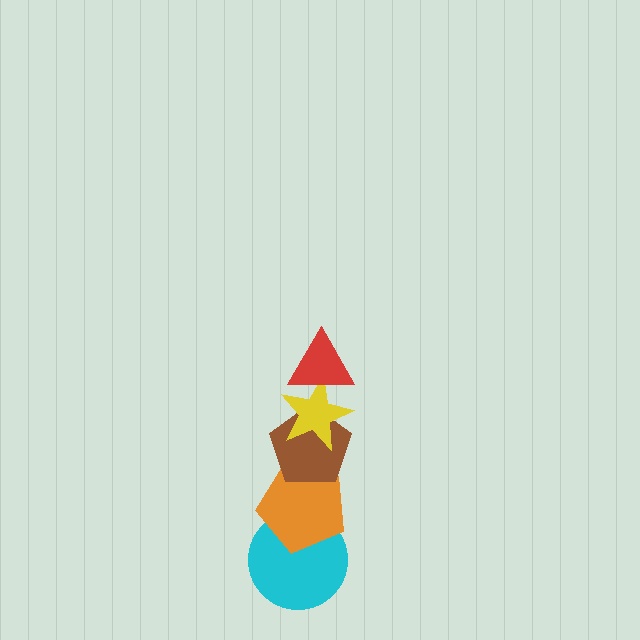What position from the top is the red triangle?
The red triangle is 1st from the top.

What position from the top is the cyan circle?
The cyan circle is 5th from the top.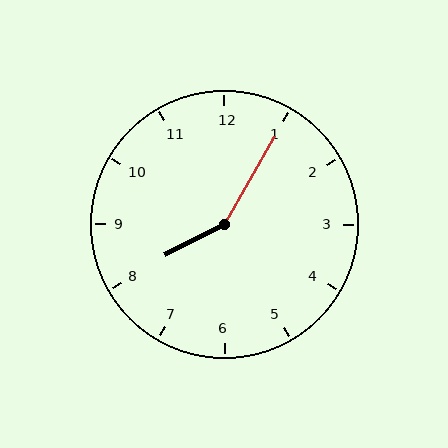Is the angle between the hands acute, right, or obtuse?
It is obtuse.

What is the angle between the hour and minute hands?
Approximately 148 degrees.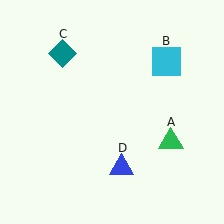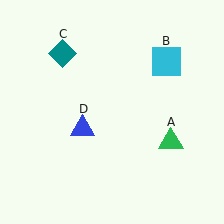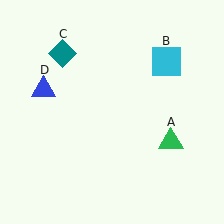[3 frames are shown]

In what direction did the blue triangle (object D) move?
The blue triangle (object D) moved up and to the left.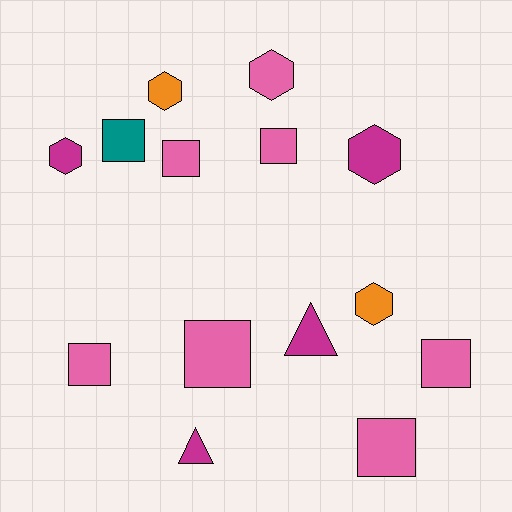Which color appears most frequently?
Pink, with 7 objects.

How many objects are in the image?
There are 14 objects.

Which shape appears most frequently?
Square, with 7 objects.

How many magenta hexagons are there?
There are 2 magenta hexagons.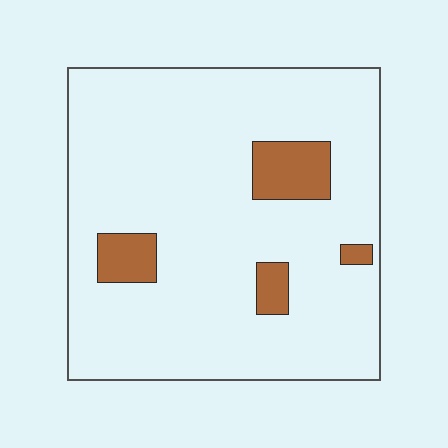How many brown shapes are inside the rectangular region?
4.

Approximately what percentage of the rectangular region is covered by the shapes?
Approximately 10%.